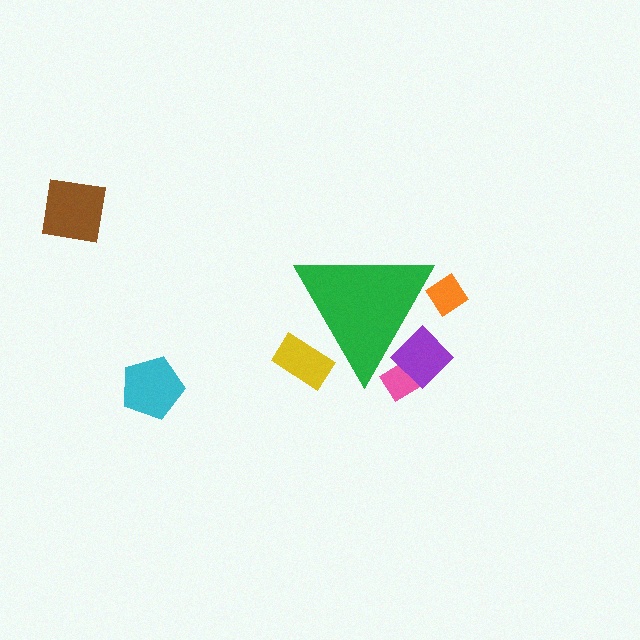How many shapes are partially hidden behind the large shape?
4 shapes are partially hidden.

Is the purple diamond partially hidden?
Yes, the purple diamond is partially hidden behind the green triangle.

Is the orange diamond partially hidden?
Yes, the orange diamond is partially hidden behind the green triangle.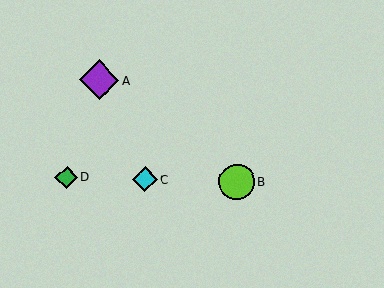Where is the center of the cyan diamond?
The center of the cyan diamond is at (145, 179).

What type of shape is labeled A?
Shape A is a purple diamond.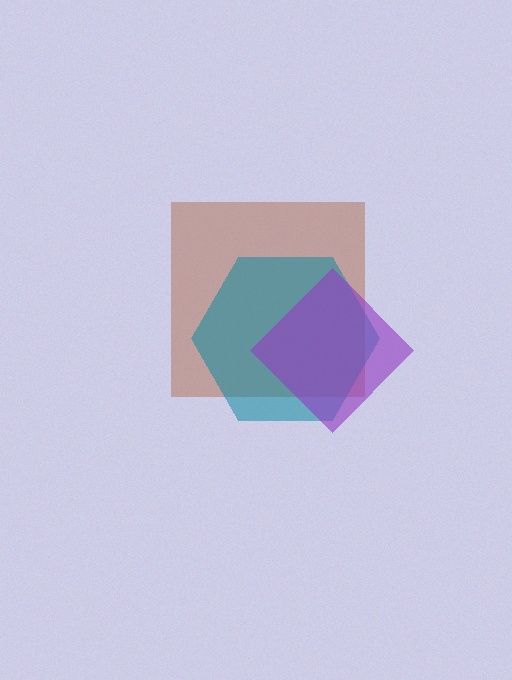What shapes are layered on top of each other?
The layered shapes are: a brown square, a teal hexagon, a purple diamond.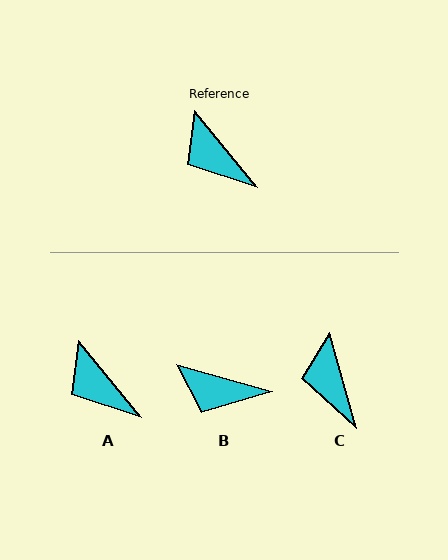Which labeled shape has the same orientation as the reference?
A.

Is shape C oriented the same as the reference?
No, it is off by about 24 degrees.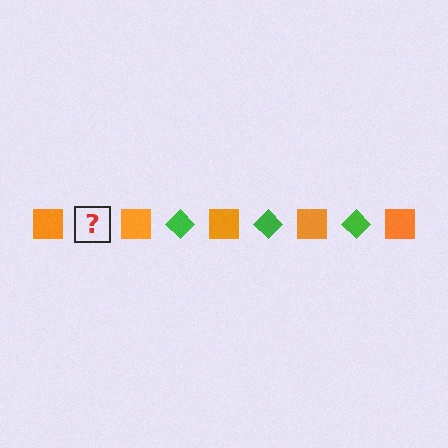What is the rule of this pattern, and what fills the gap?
The rule is that the pattern alternates between orange square and green diamond. The gap should be filled with a green diamond.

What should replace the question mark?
The question mark should be replaced with a green diamond.